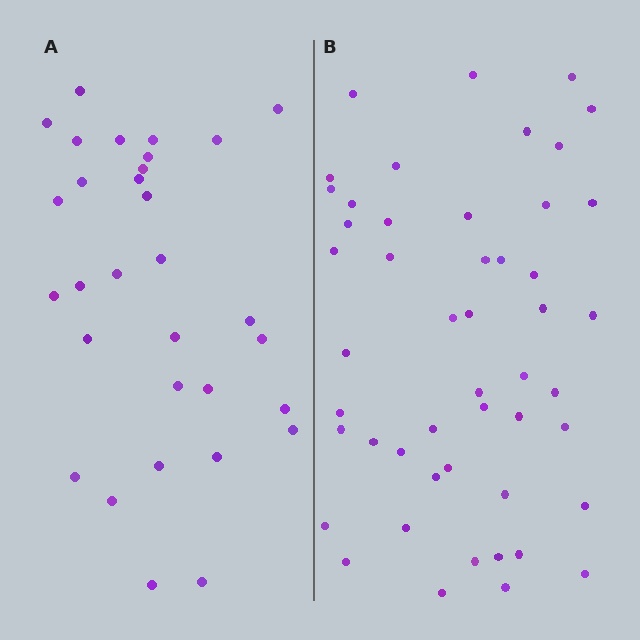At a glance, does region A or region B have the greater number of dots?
Region B (the right region) has more dots.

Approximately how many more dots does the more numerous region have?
Region B has approximately 20 more dots than region A.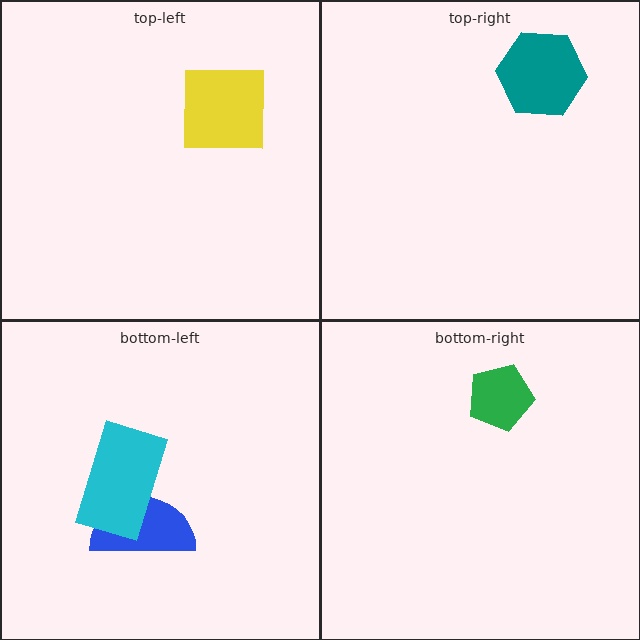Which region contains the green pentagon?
The bottom-right region.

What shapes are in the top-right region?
The teal hexagon.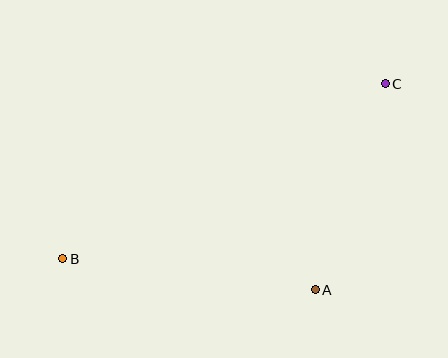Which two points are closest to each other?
Points A and C are closest to each other.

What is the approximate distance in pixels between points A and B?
The distance between A and B is approximately 255 pixels.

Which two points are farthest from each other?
Points B and C are farthest from each other.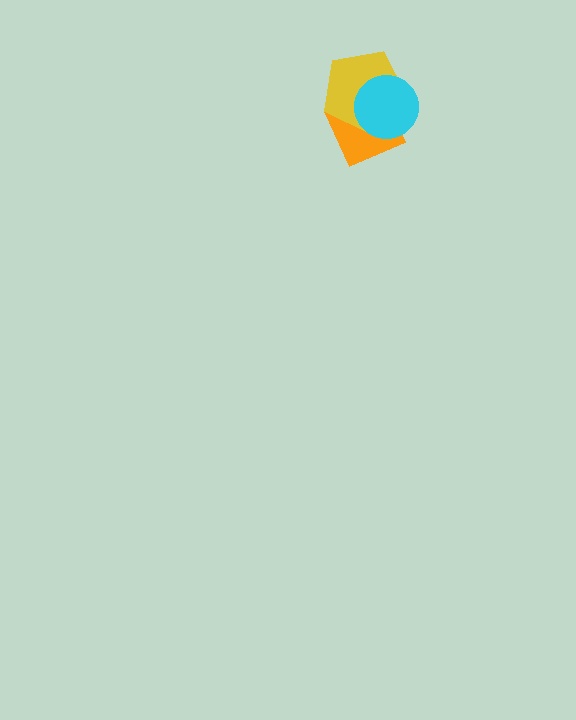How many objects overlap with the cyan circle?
2 objects overlap with the cyan circle.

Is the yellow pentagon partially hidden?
Yes, it is partially covered by another shape.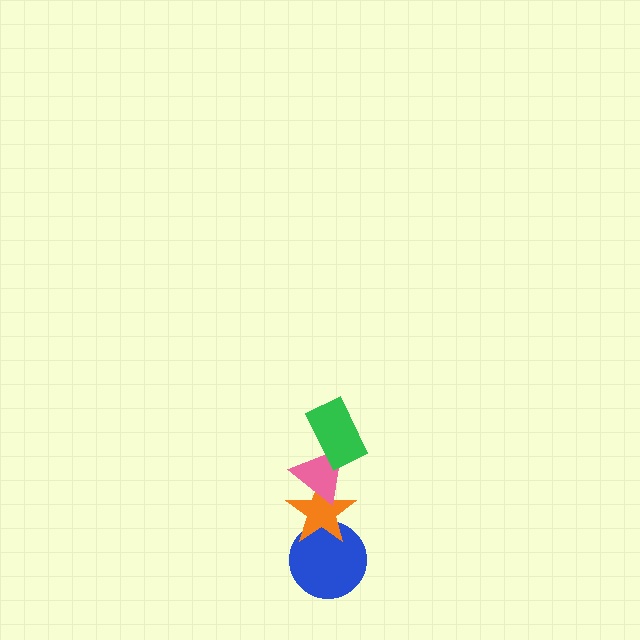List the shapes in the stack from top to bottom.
From top to bottom: the green rectangle, the pink triangle, the orange star, the blue circle.